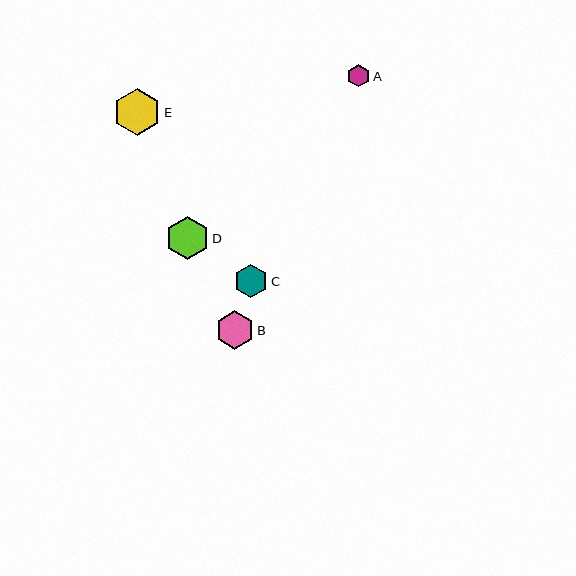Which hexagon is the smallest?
Hexagon A is the smallest with a size of approximately 22 pixels.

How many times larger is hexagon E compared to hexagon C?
Hexagon E is approximately 1.4 times the size of hexagon C.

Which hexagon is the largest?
Hexagon E is the largest with a size of approximately 47 pixels.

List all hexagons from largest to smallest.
From largest to smallest: E, D, B, C, A.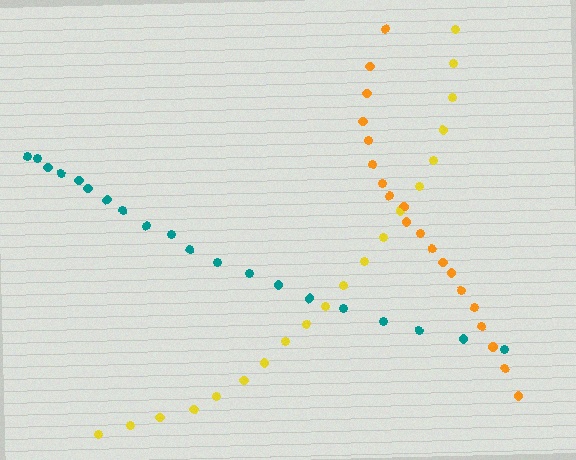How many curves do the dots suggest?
There are 3 distinct paths.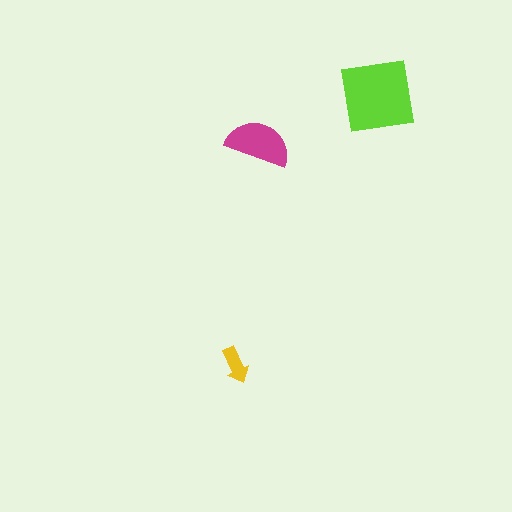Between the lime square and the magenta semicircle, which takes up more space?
The lime square.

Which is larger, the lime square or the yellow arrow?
The lime square.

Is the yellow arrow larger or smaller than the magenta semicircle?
Smaller.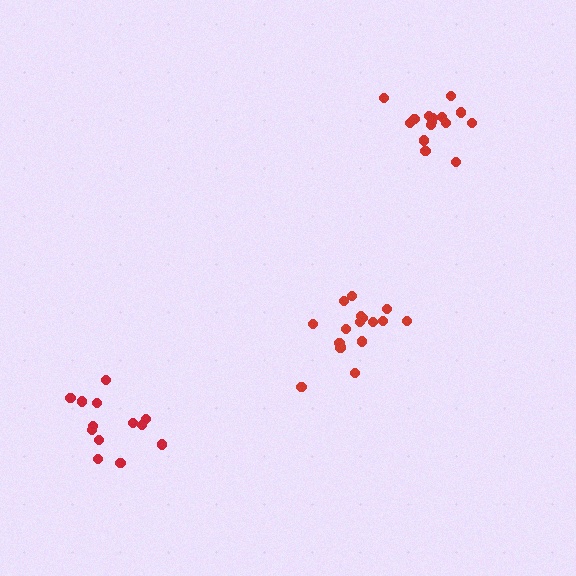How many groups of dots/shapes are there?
There are 3 groups.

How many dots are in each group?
Group 1: 15 dots, Group 2: 13 dots, Group 3: 16 dots (44 total).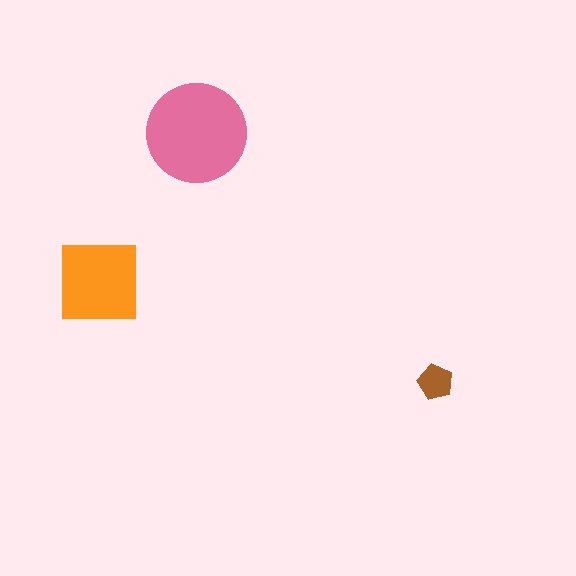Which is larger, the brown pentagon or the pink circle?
The pink circle.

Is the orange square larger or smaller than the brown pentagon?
Larger.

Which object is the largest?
The pink circle.